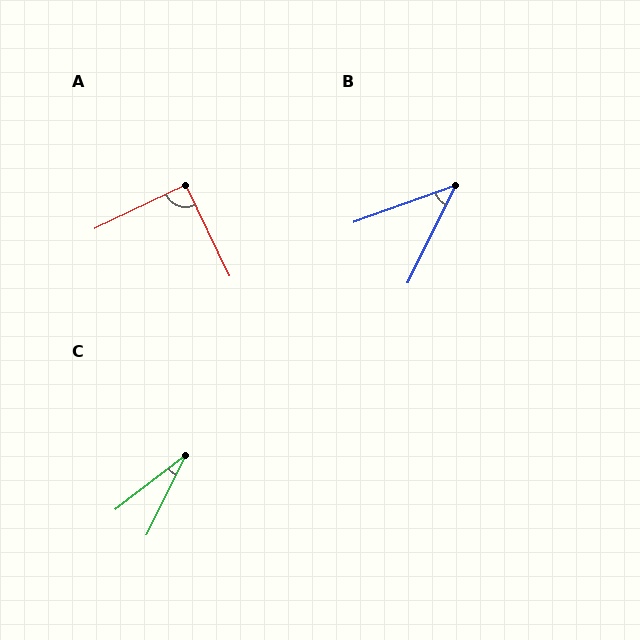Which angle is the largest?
A, at approximately 91 degrees.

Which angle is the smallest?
C, at approximately 26 degrees.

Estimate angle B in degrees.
Approximately 44 degrees.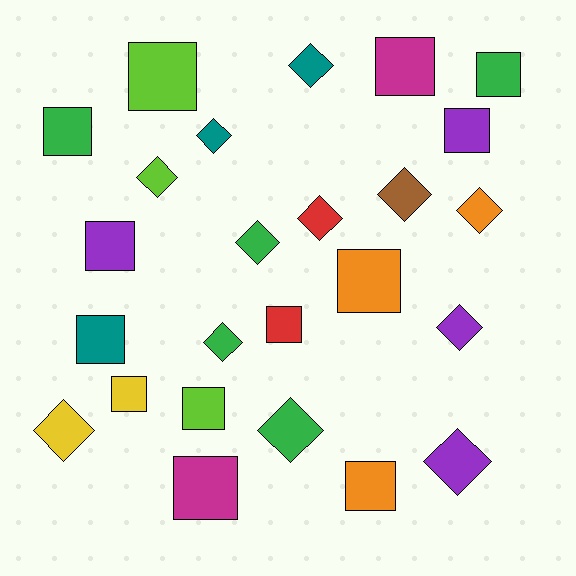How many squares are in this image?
There are 13 squares.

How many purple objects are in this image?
There are 4 purple objects.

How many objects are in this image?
There are 25 objects.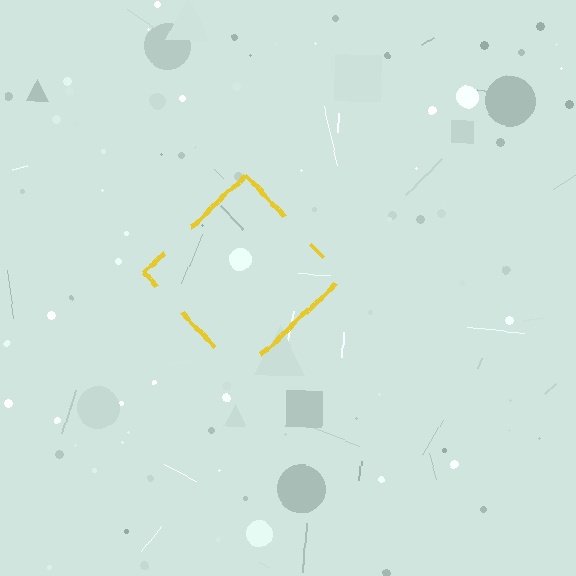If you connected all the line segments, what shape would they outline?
They would outline a diamond.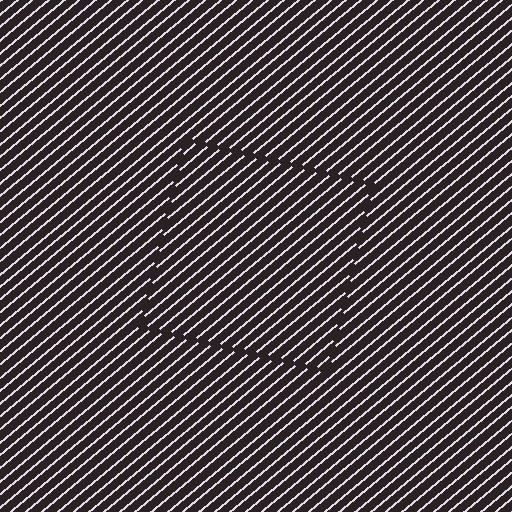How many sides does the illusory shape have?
4 sides — the line-ends trace a square.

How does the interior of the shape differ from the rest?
The interior of the shape contains the same grating, shifted by half a period — the contour is defined by the phase discontinuity where line-ends from the inner and outer gratings abut.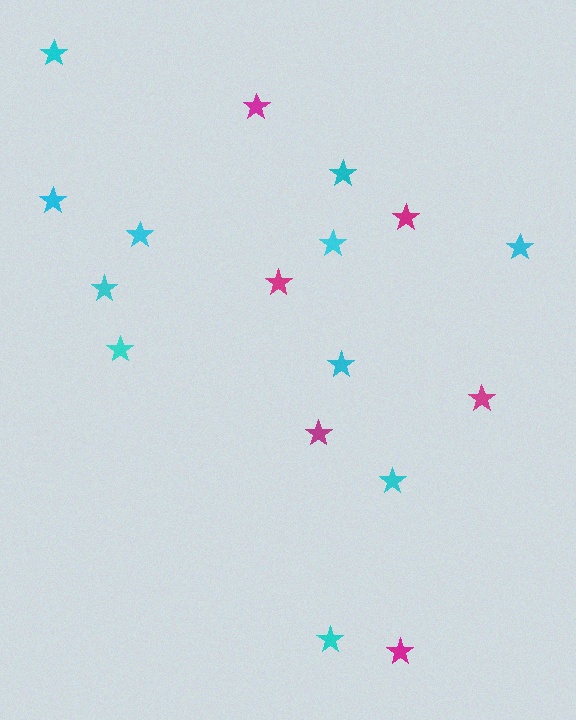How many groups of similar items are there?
There are 2 groups: one group of magenta stars (6) and one group of cyan stars (11).